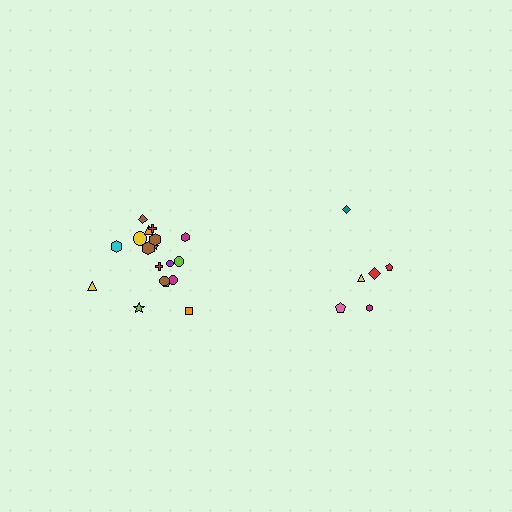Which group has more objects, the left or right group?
The left group.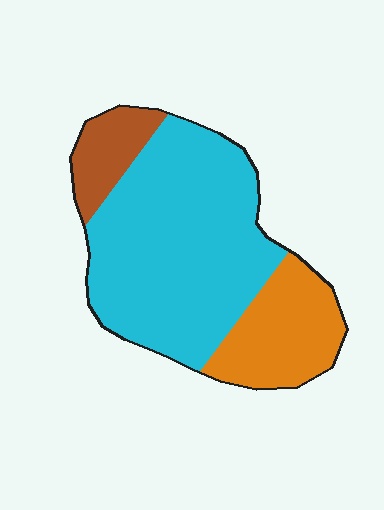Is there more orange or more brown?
Orange.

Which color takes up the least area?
Brown, at roughly 10%.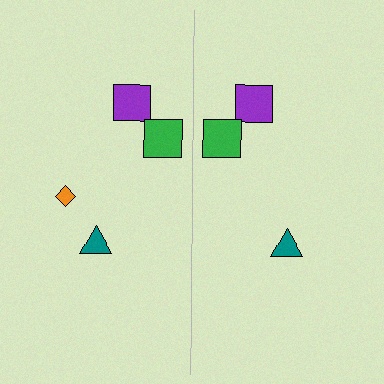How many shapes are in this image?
There are 7 shapes in this image.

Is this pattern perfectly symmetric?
No, the pattern is not perfectly symmetric. A orange diamond is missing from the right side.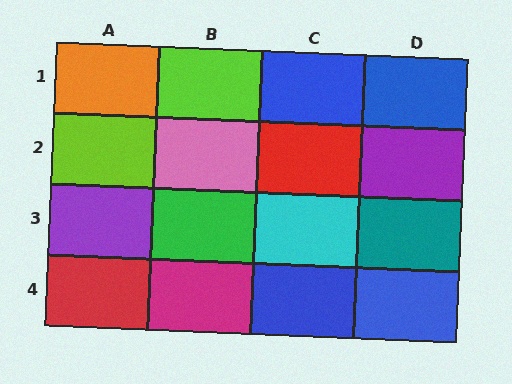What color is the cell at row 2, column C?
Red.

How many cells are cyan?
1 cell is cyan.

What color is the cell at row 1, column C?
Blue.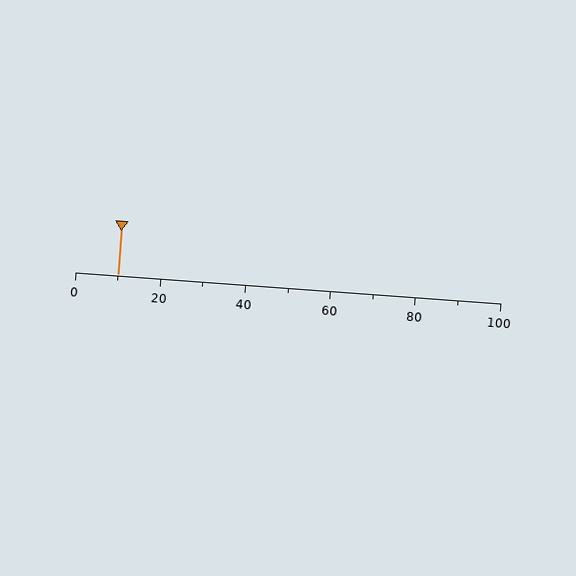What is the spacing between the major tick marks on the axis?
The major ticks are spaced 20 apart.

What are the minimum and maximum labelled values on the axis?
The axis runs from 0 to 100.